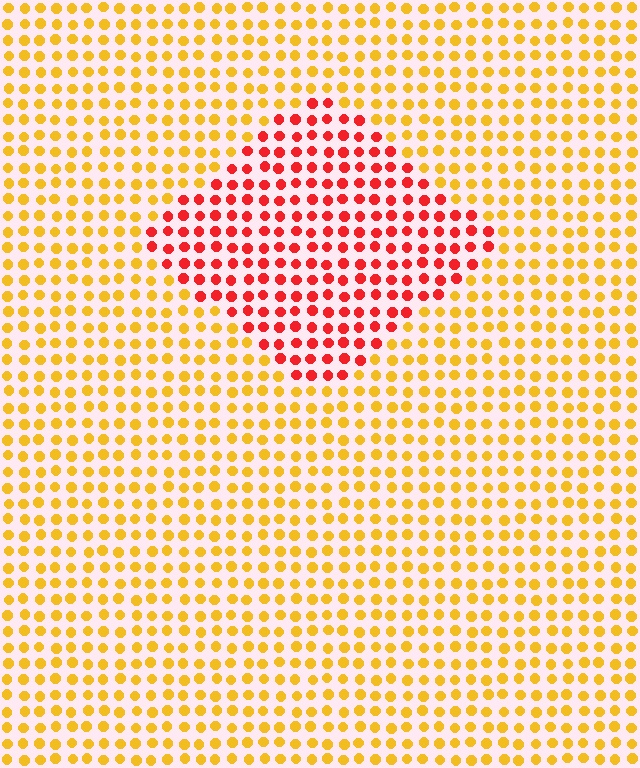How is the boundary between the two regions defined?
The boundary is defined purely by a slight shift in hue (about 48 degrees). Spacing, size, and orientation are identical on both sides.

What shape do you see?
I see a diamond.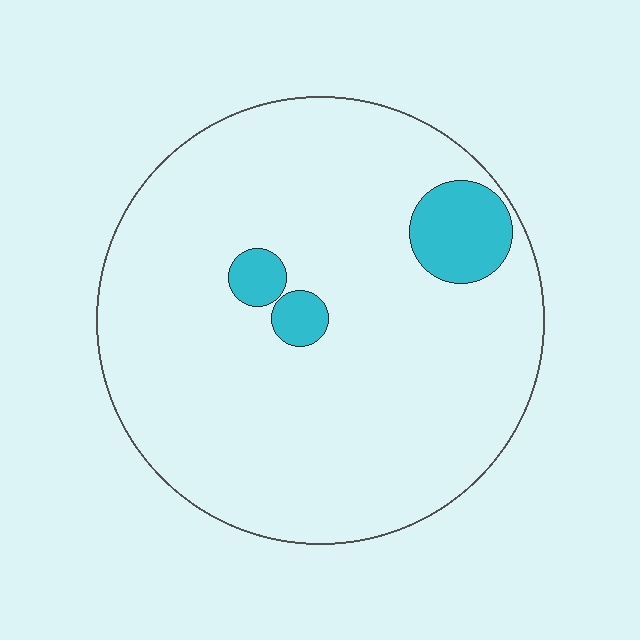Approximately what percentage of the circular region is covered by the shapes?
Approximately 10%.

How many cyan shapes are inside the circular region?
3.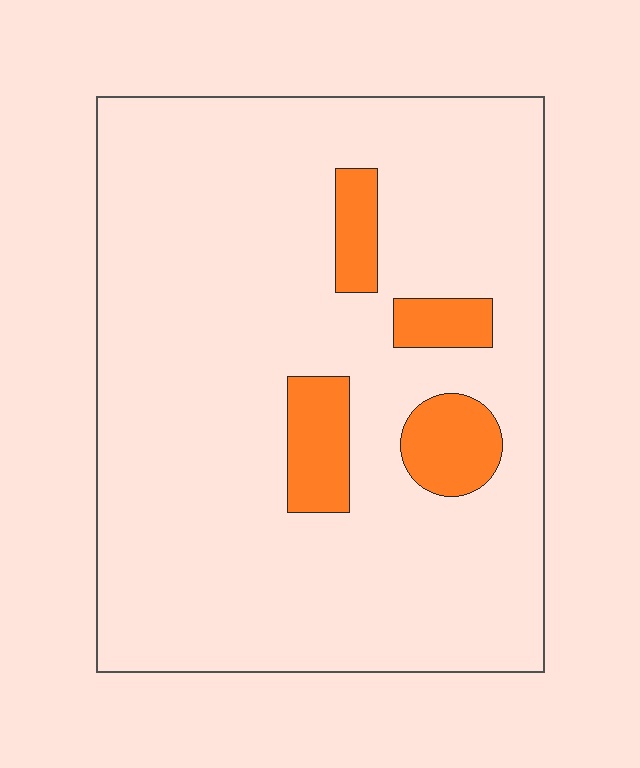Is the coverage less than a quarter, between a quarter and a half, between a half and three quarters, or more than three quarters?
Less than a quarter.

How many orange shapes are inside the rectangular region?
4.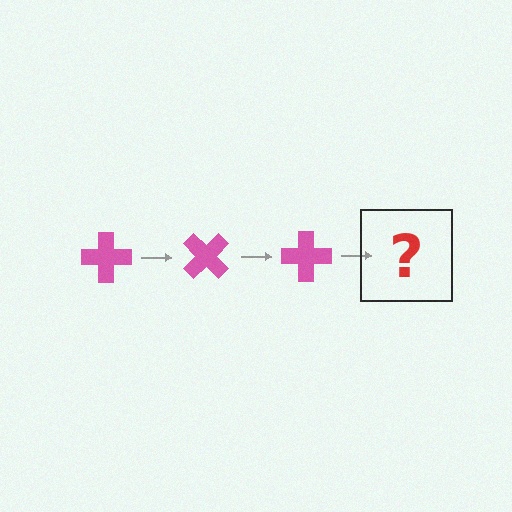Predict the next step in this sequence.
The next step is a pink cross rotated 135 degrees.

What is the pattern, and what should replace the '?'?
The pattern is that the cross rotates 45 degrees each step. The '?' should be a pink cross rotated 135 degrees.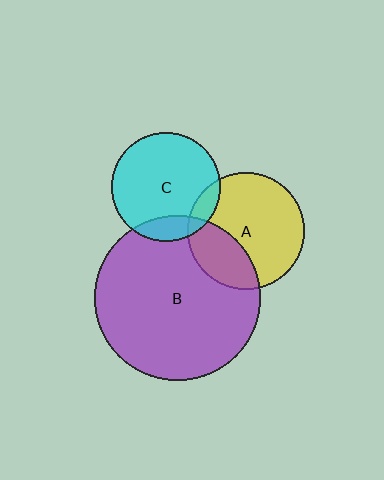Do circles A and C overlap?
Yes.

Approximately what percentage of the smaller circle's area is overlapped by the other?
Approximately 10%.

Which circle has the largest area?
Circle B (purple).